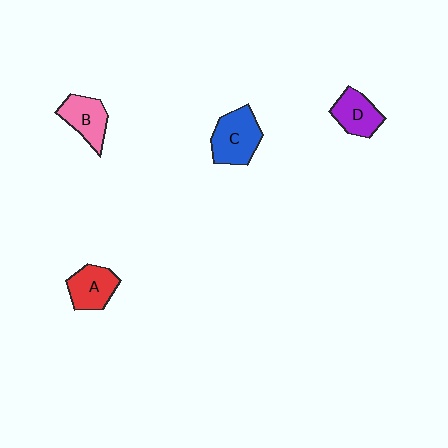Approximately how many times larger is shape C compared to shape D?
Approximately 1.3 times.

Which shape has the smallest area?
Shape D (purple).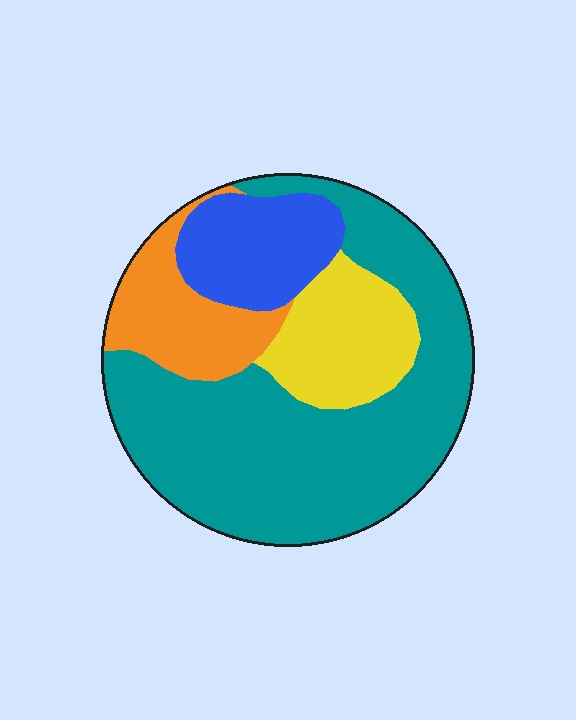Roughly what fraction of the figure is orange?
Orange covers about 15% of the figure.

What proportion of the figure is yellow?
Yellow takes up about one sixth (1/6) of the figure.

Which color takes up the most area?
Teal, at roughly 55%.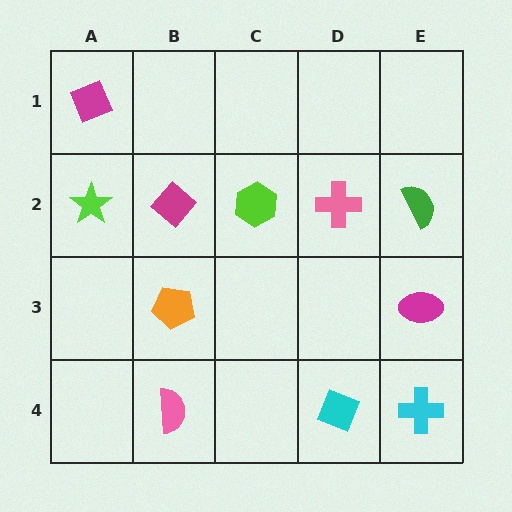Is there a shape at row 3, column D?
No, that cell is empty.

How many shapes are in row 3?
2 shapes.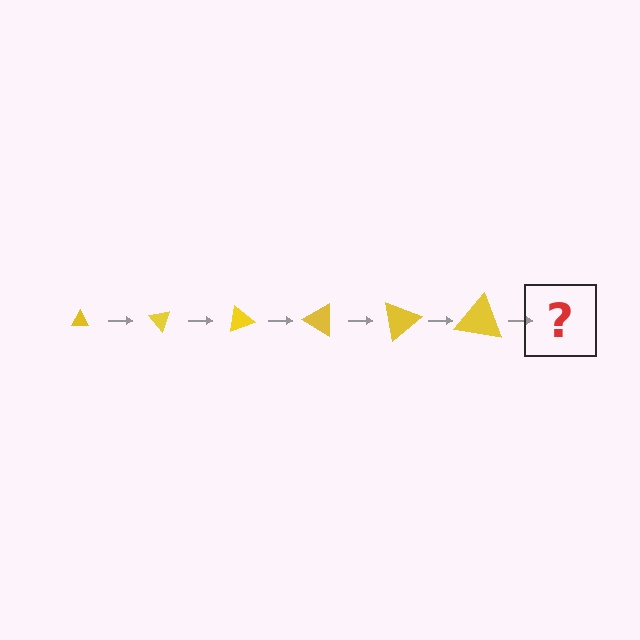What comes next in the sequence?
The next element should be a triangle, larger than the previous one and rotated 300 degrees from the start.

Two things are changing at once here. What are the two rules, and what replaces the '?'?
The two rules are that the triangle grows larger each step and it rotates 50 degrees each step. The '?' should be a triangle, larger than the previous one and rotated 300 degrees from the start.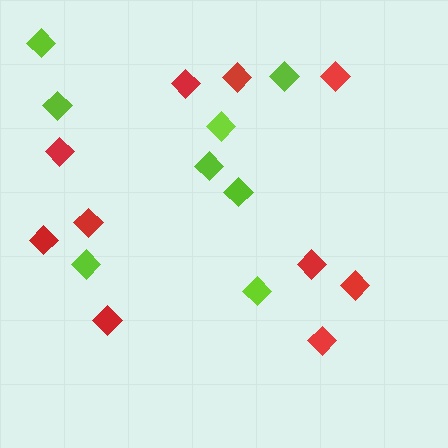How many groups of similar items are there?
There are 2 groups: one group of red diamonds (10) and one group of lime diamonds (8).